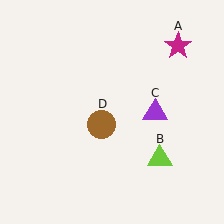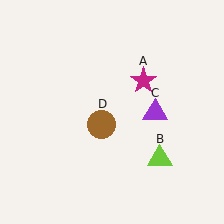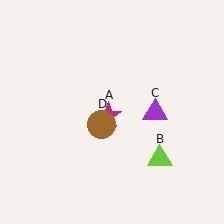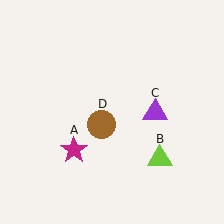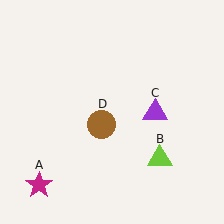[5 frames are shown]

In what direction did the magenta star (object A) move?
The magenta star (object A) moved down and to the left.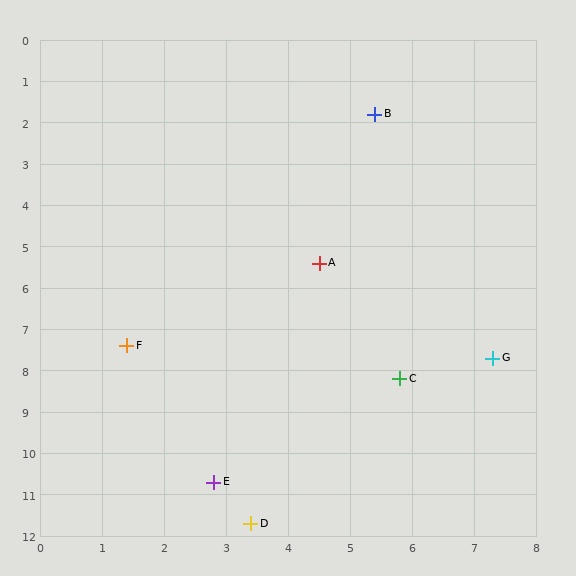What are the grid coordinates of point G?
Point G is at approximately (7.3, 7.7).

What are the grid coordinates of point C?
Point C is at approximately (5.8, 8.2).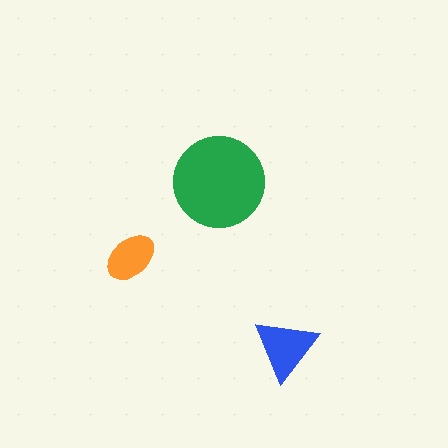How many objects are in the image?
There are 3 objects in the image.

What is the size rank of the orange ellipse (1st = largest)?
3rd.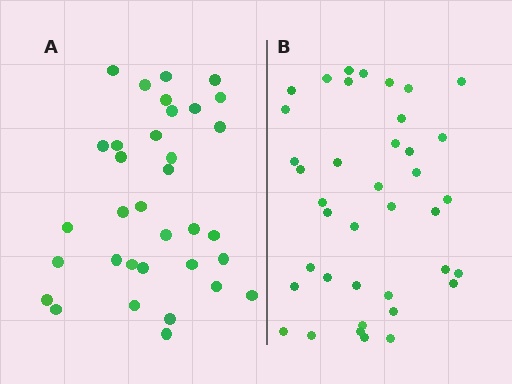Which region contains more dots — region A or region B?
Region B (the right region) has more dots.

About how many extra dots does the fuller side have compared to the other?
Region B has about 5 more dots than region A.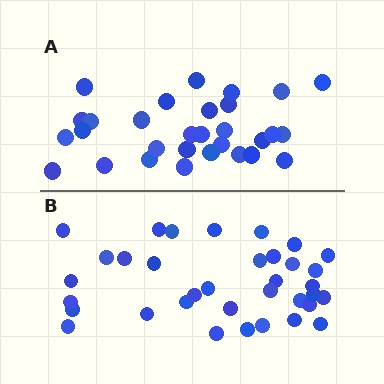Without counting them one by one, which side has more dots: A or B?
Region B (the bottom region) has more dots.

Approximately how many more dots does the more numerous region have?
Region B has about 5 more dots than region A.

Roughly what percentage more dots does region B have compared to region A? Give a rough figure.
About 15% more.